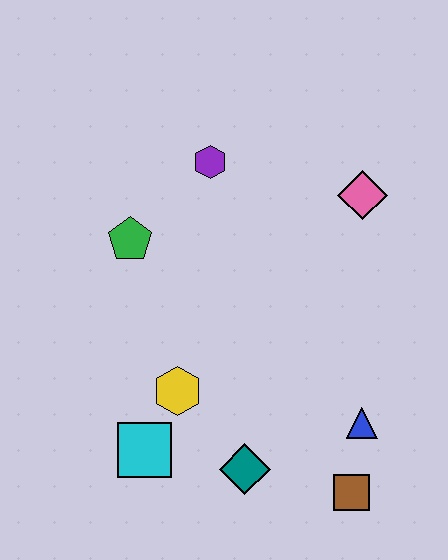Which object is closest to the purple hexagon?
The green pentagon is closest to the purple hexagon.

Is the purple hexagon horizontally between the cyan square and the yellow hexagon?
No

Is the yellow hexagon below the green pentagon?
Yes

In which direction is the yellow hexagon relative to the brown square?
The yellow hexagon is to the left of the brown square.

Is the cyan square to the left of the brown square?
Yes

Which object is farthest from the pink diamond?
The cyan square is farthest from the pink diamond.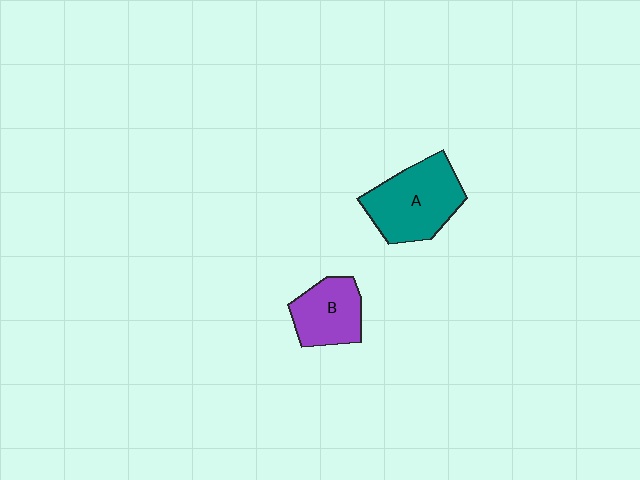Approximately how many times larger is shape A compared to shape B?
Approximately 1.5 times.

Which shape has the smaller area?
Shape B (purple).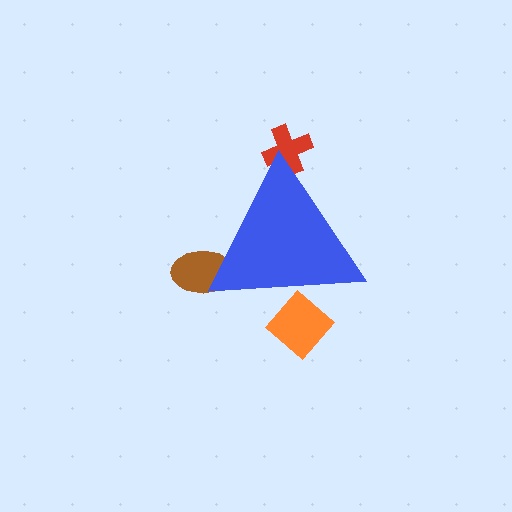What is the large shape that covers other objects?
A blue triangle.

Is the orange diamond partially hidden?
Yes, the orange diamond is partially hidden behind the blue triangle.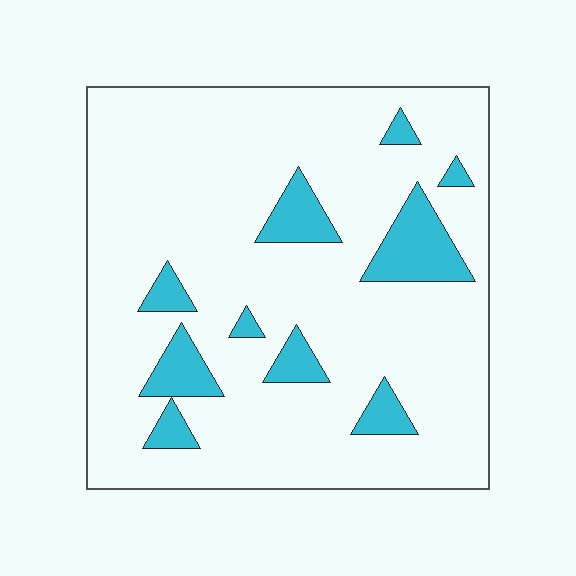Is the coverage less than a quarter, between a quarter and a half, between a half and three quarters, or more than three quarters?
Less than a quarter.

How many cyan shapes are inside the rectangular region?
10.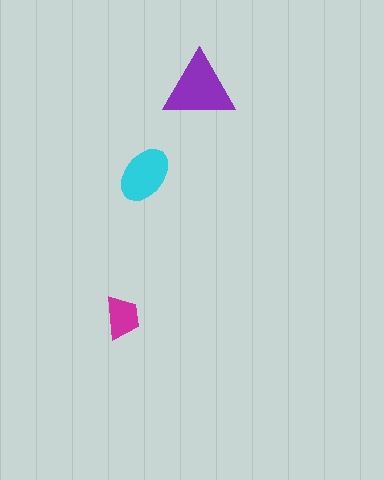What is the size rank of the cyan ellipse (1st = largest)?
2nd.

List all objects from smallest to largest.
The magenta trapezoid, the cyan ellipse, the purple triangle.